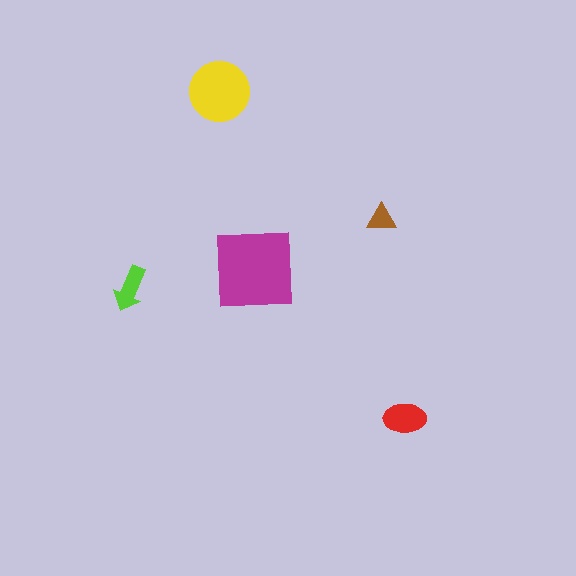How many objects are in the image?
There are 5 objects in the image.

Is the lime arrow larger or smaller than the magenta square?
Smaller.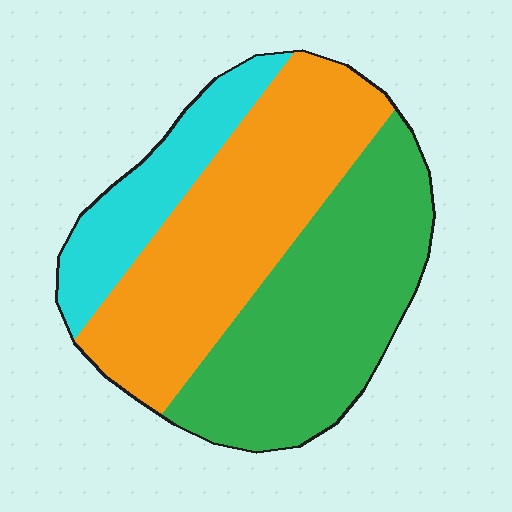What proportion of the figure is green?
Green takes up about two fifths (2/5) of the figure.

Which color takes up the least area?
Cyan, at roughly 15%.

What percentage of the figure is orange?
Orange takes up about two fifths (2/5) of the figure.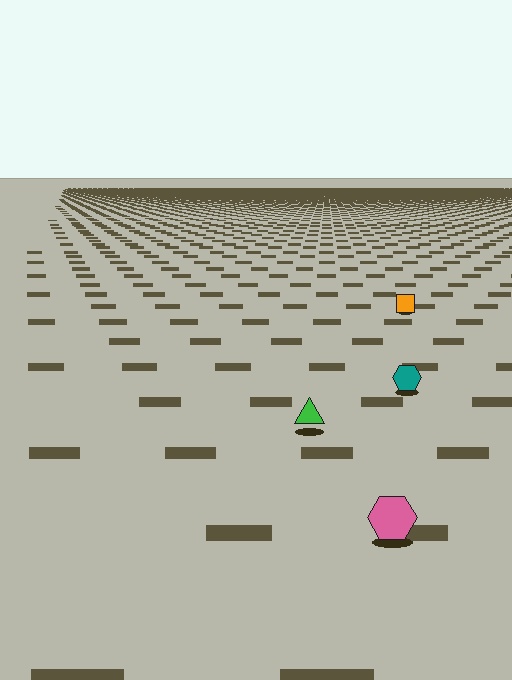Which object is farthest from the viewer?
The orange square is farthest from the viewer. It appears smaller and the ground texture around it is denser.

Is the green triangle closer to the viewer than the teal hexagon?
Yes. The green triangle is closer — you can tell from the texture gradient: the ground texture is coarser near it.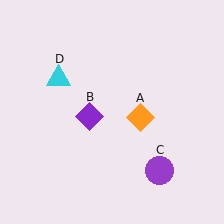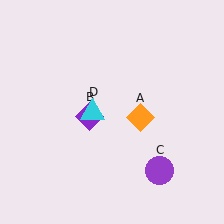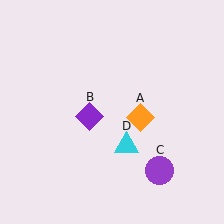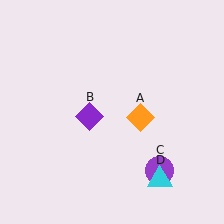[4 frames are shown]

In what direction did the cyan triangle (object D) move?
The cyan triangle (object D) moved down and to the right.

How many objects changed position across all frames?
1 object changed position: cyan triangle (object D).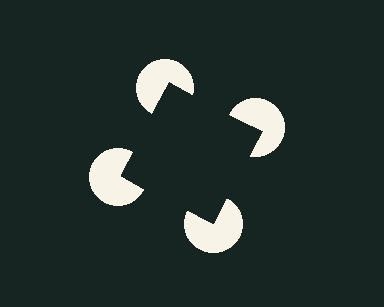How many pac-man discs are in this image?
There are 4 — one at each vertex of the illusory square.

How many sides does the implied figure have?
4 sides.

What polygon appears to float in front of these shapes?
An illusory square — its edges are inferred from the aligned wedge cuts in the pac-man discs, not physically drawn.